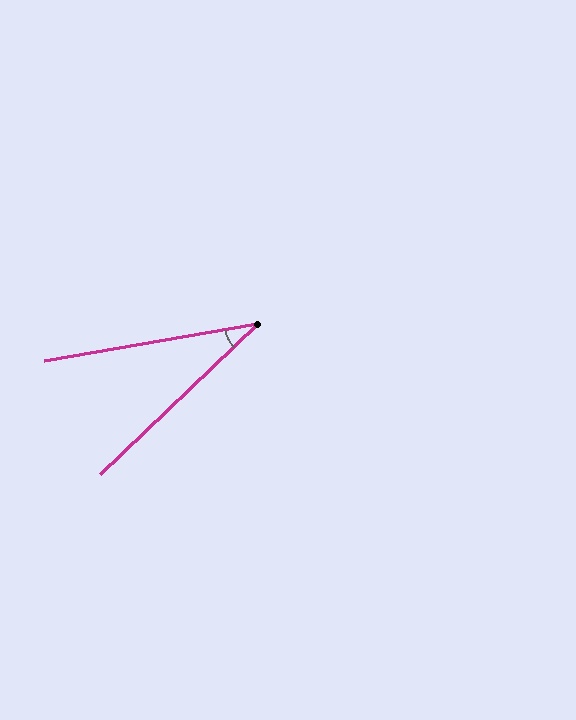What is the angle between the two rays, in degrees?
Approximately 34 degrees.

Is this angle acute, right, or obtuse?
It is acute.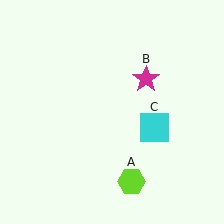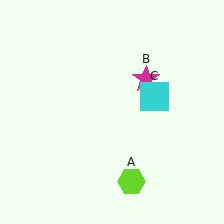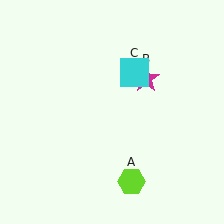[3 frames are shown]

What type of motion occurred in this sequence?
The cyan square (object C) rotated counterclockwise around the center of the scene.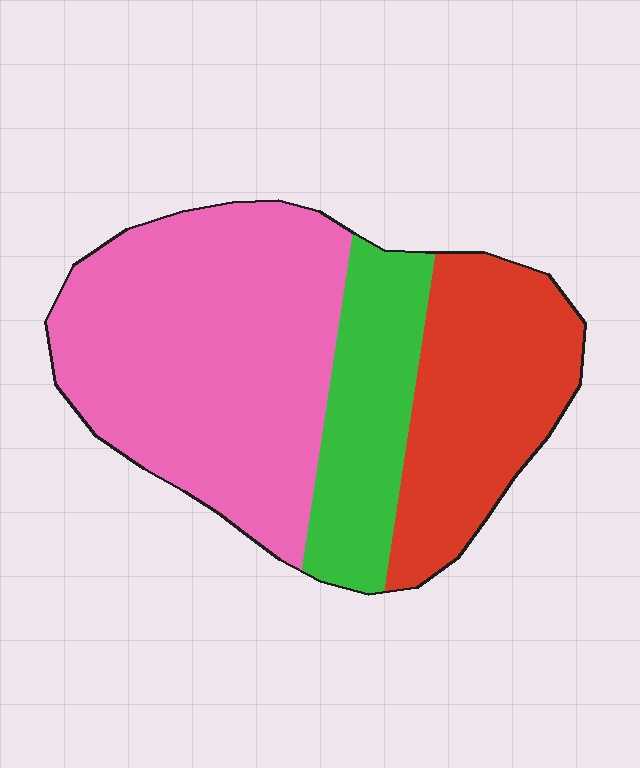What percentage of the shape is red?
Red takes up between a quarter and a half of the shape.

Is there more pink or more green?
Pink.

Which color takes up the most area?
Pink, at roughly 50%.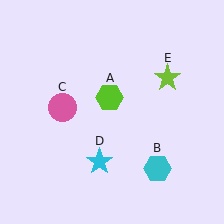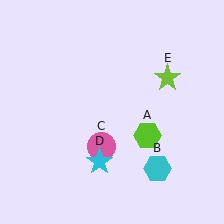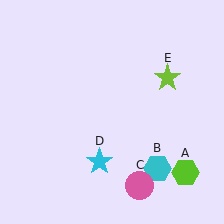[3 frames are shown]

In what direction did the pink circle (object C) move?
The pink circle (object C) moved down and to the right.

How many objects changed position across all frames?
2 objects changed position: lime hexagon (object A), pink circle (object C).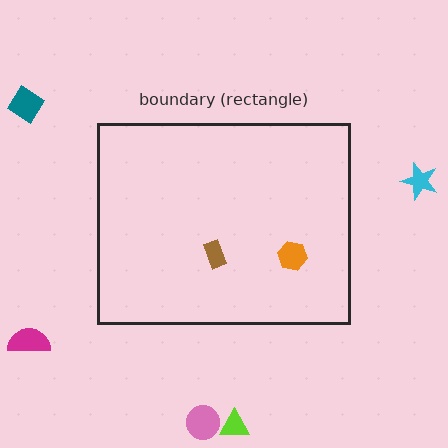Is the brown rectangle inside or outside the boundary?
Inside.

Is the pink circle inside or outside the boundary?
Outside.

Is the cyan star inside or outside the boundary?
Outside.